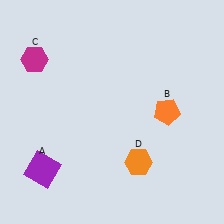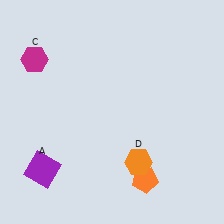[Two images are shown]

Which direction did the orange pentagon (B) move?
The orange pentagon (B) moved down.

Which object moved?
The orange pentagon (B) moved down.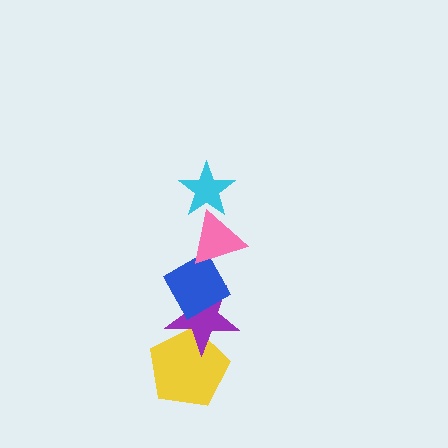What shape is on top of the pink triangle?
The cyan star is on top of the pink triangle.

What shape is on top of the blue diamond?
The pink triangle is on top of the blue diamond.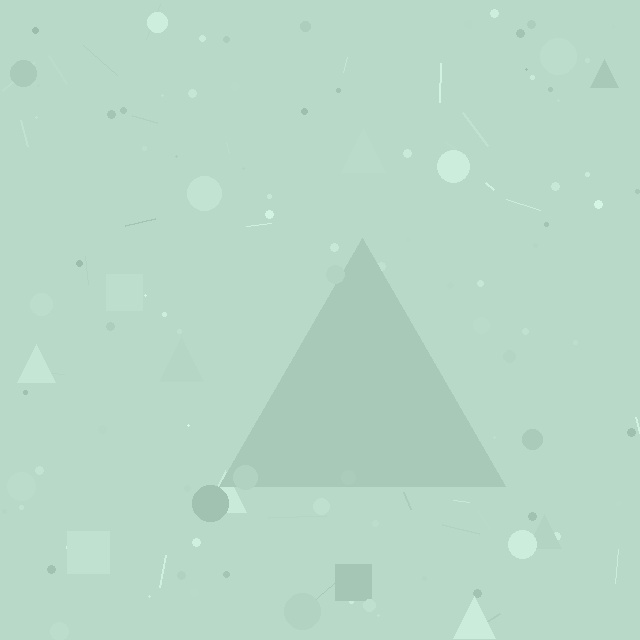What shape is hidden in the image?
A triangle is hidden in the image.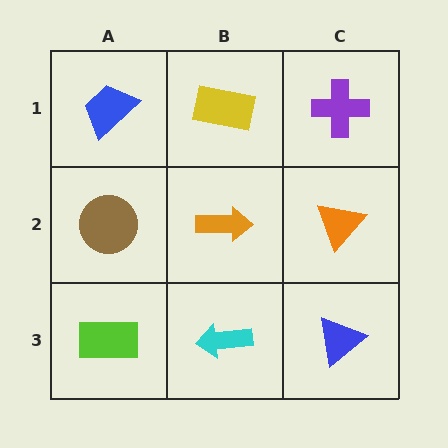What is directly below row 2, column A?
A lime rectangle.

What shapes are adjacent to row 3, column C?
An orange triangle (row 2, column C), a cyan arrow (row 3, column B).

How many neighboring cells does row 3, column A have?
2.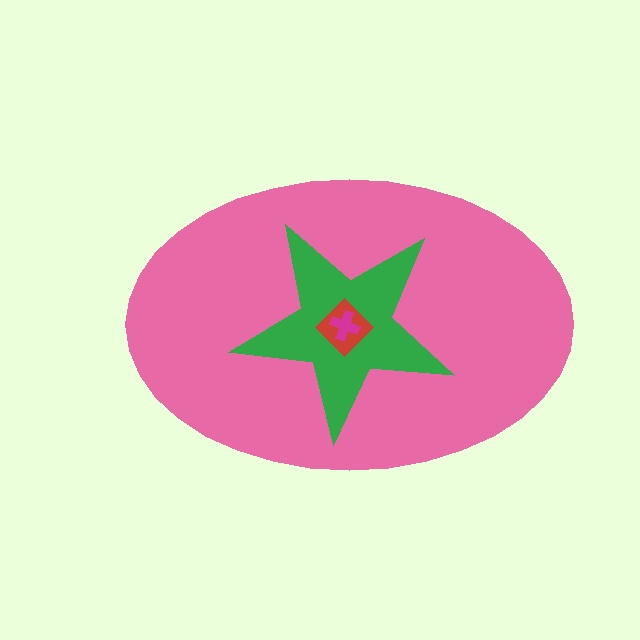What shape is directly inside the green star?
The red diamond.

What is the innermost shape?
The magenta cross.